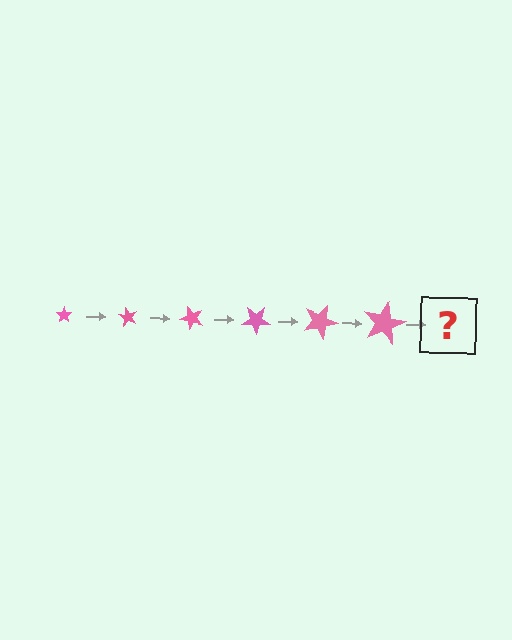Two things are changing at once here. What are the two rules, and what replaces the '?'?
The two rules are that the star grows larger each step and it rotates 60 degrees each step. The '?' should be a star, larger than the previous one and rotated 360 degrees from the start.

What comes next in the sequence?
The next element should be a star, larger than the previous one and rotated 360 degrees from the start.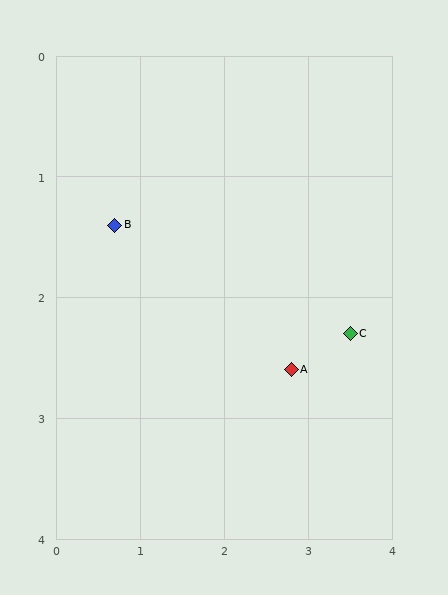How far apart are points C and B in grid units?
Points C and B are about 2.9 grid units apart.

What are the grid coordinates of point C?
Point C is at approximately (3.5, 2.3).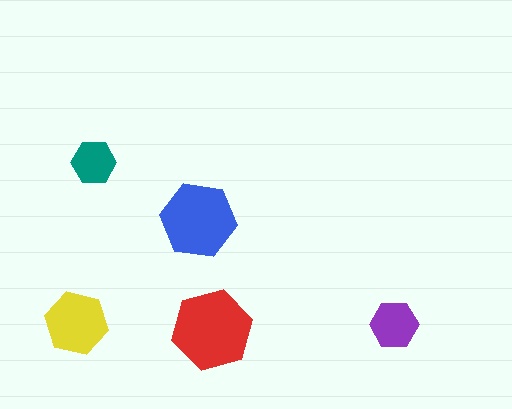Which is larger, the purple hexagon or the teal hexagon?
The purple one.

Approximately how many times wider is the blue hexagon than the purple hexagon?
About 1.5 times wider.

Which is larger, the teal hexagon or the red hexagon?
The red one.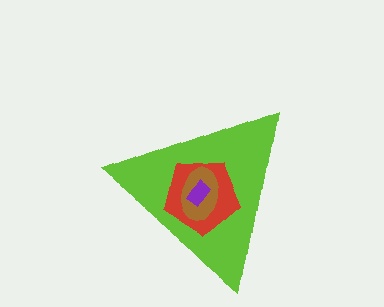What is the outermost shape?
The lime triangle.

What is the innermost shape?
The purple rectangle.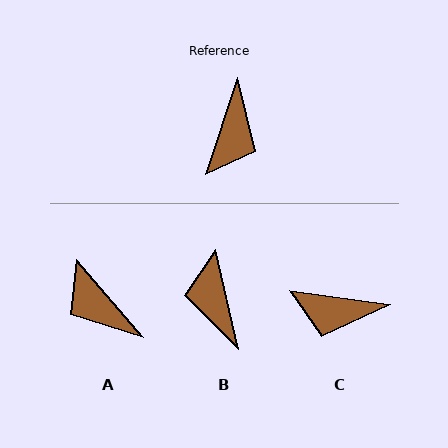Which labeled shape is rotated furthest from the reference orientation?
B, about 148 degrees away.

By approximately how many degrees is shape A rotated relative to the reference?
Approximately 121 degrees clockwise.